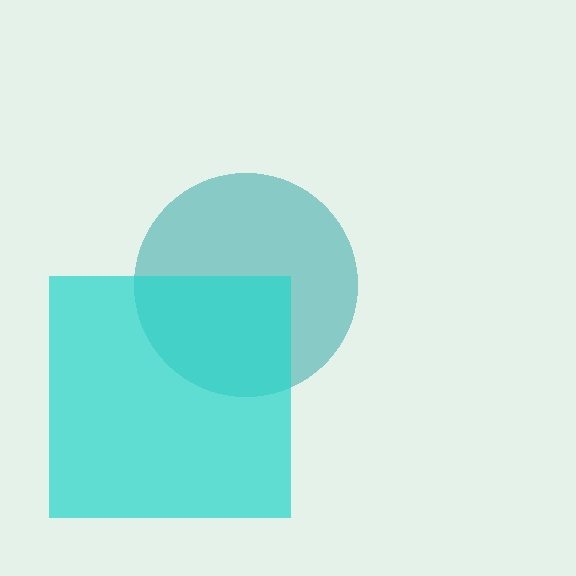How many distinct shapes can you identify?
There are 2 distinct shapes: a teal circle, a cyan square.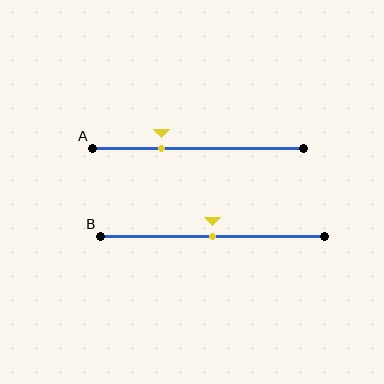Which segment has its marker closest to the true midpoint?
Segment B has its marker closest to the true midpoint.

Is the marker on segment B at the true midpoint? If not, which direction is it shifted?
Yes, the marker on segment B is at the true midpoint.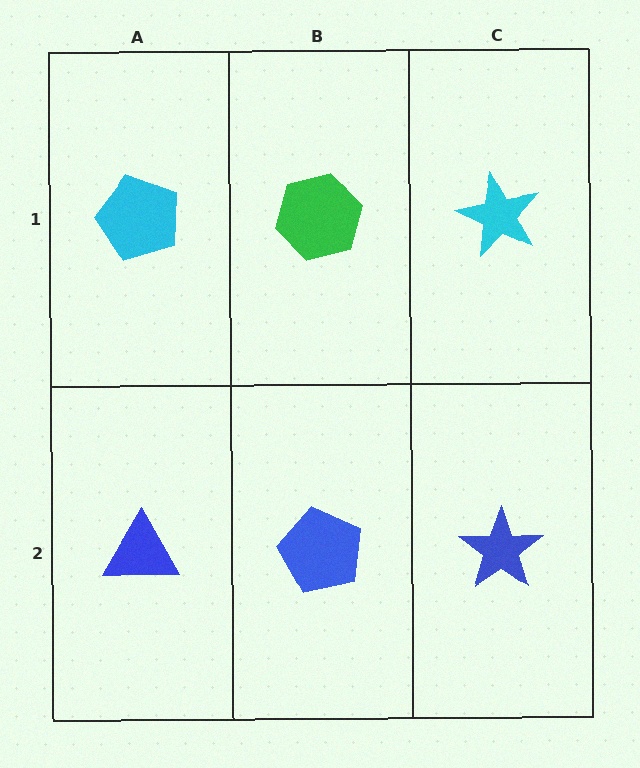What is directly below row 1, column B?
A blue pentagon.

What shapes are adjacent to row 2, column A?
A cyan pentagon (row 1, column A), a blue pentagon (row 2, column B).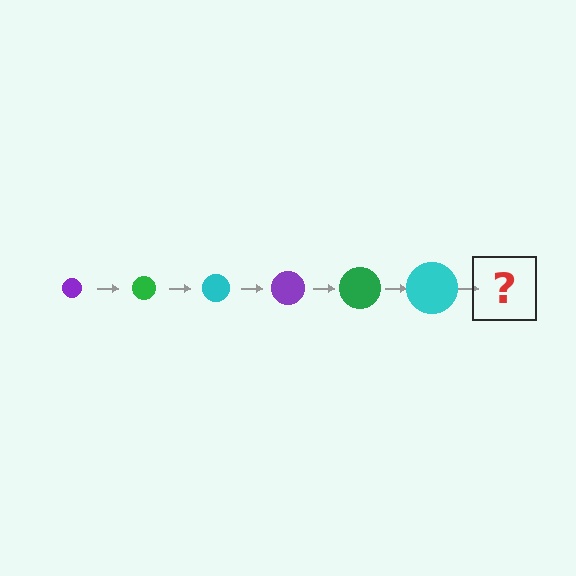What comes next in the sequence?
The next element should be a purple circle, larger than the previous one.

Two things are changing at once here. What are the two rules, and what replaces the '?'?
The two rules are that the circle grows larger each step and the color cycles through purple, green, and cyan. The '?' should be a purple circle, larger than the previous one.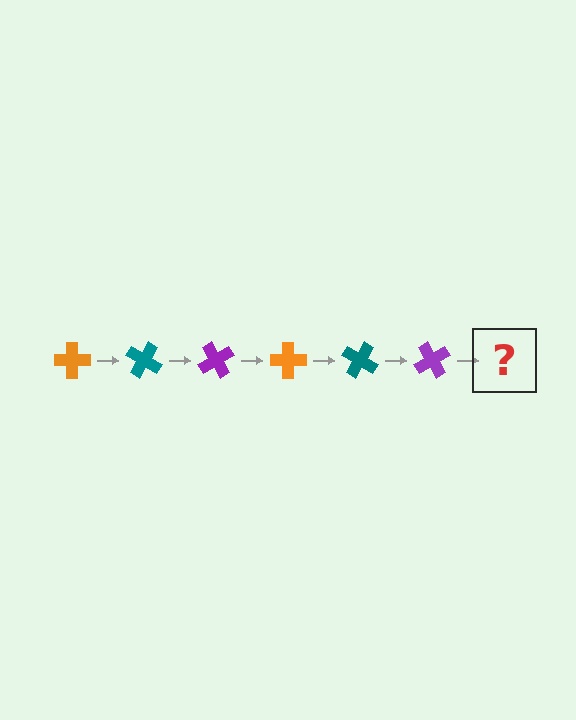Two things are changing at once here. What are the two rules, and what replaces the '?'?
The two rules are that it rotates 30 degrees each step and the color cycles through orange, teal, and purple. The '?' should be an orange cross, rotated 180 degrees from the start.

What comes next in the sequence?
The next element should be an orange cross, rotated 180 degrees from the start.